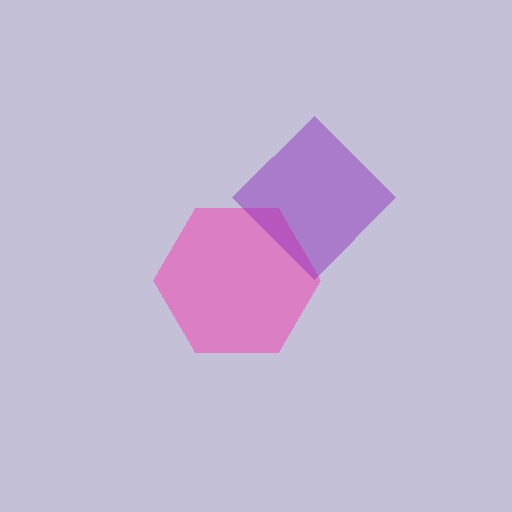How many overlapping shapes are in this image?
There are 2 overlapping shapes in the image.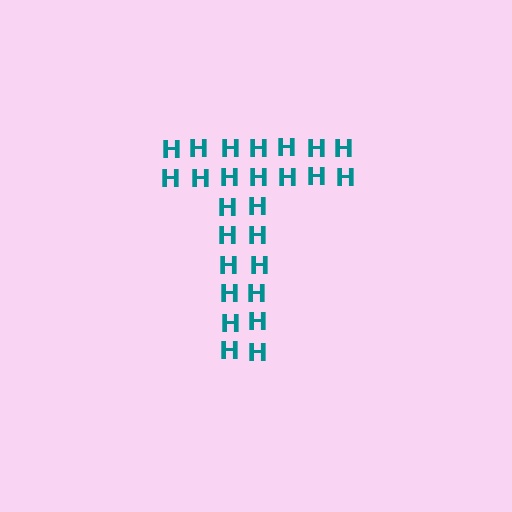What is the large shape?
The large shape is the letter T.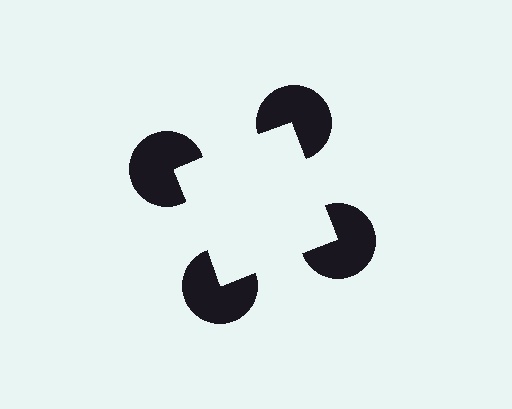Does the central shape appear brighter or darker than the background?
It typically appears slightly brighter than the background, even though no actual brightness change is drawn.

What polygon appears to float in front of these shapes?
An illusory square — its edges are inferred from the aligned wedge cuts in the pac-man discs, not physically drawn.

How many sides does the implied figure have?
4 sides.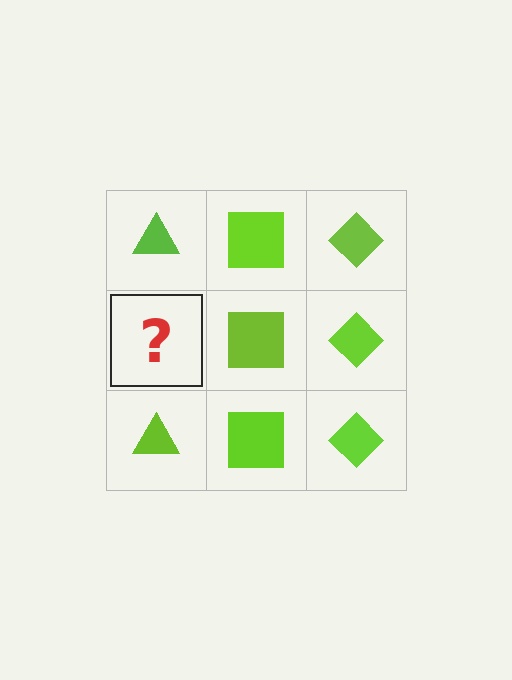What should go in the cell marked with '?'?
The missing cell should contain a lime triangle.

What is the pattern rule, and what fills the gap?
The rule is that each column has a consistent shape. The gap should be filled with a lime triangle.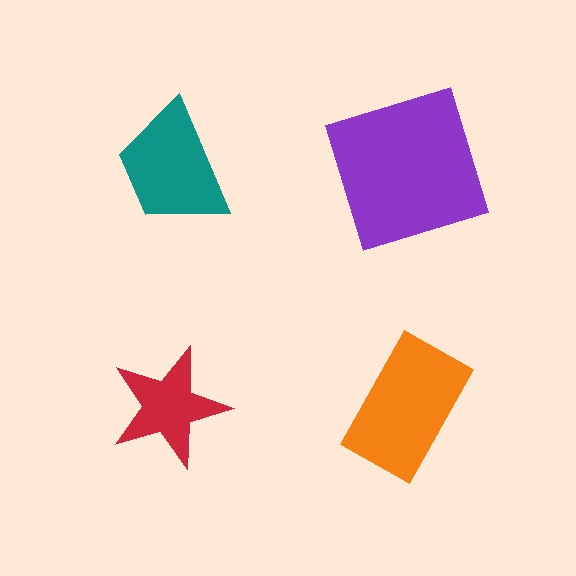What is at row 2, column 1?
A red star.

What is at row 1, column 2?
A purple square.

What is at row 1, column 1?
A teal trapezoid.